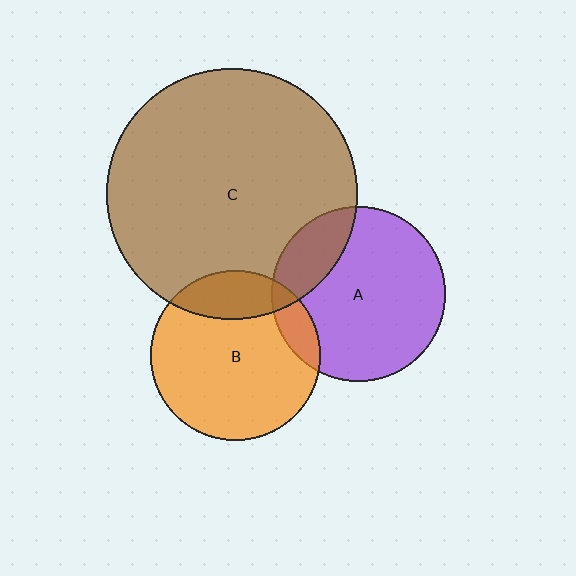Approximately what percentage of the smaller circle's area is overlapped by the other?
Approximately 10%.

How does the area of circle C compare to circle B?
Approximately 2.2 times.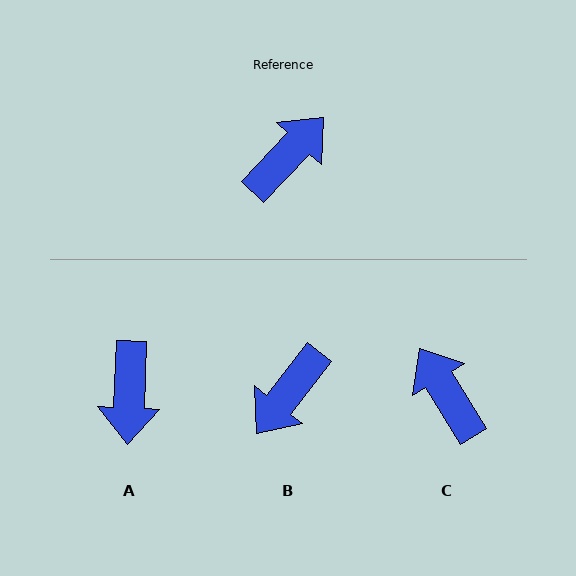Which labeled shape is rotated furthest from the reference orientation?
B, about 175 degrees away.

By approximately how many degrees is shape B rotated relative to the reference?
Approximately 175 degrees clockwise.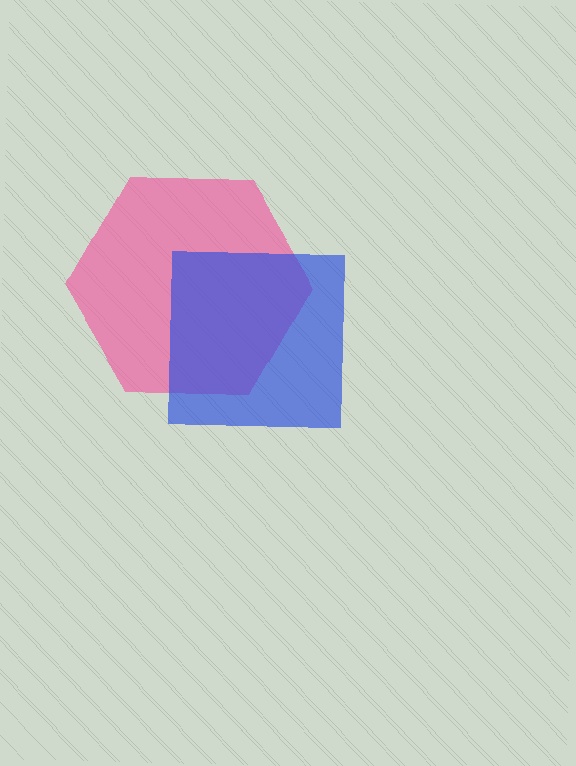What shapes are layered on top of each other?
The layered shapes are: a pink hexagon, a blue square.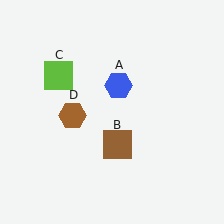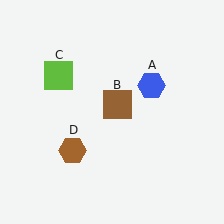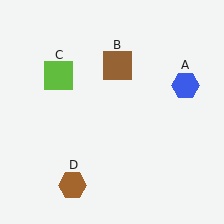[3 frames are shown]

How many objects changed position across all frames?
3 objects changed position: blue hexagon (object A), brown square (object B), brown hexagon (object D).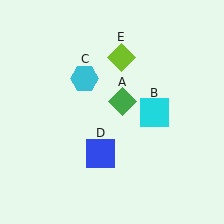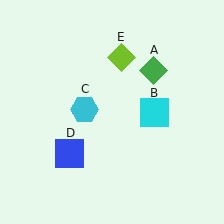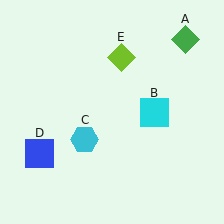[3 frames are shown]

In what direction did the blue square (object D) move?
The blue square (object D) moved left.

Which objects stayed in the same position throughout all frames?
Cyan square (object B) and lime diamond (object E) remained stationary.